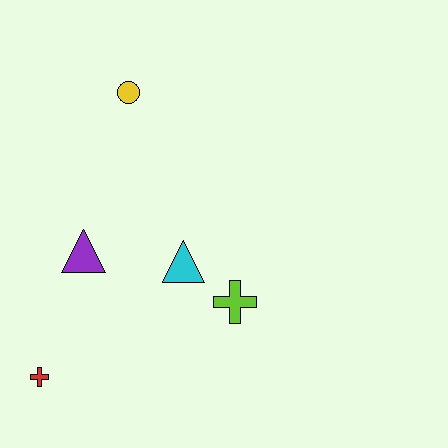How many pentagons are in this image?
There are no pentagons.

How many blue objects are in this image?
There are no blue objects.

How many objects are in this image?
There are 5 objects.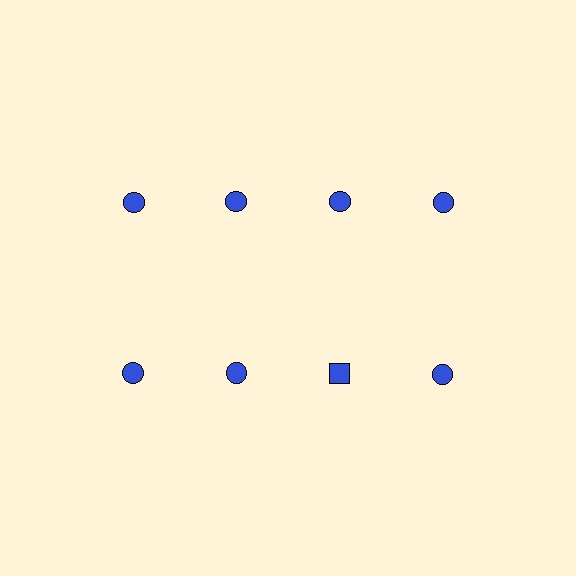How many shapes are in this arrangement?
There are 8 shapes arranged in a grid pattern.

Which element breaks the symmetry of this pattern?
The blue square in the second row, center column breaks the symmetry. All other shapes are blue circles.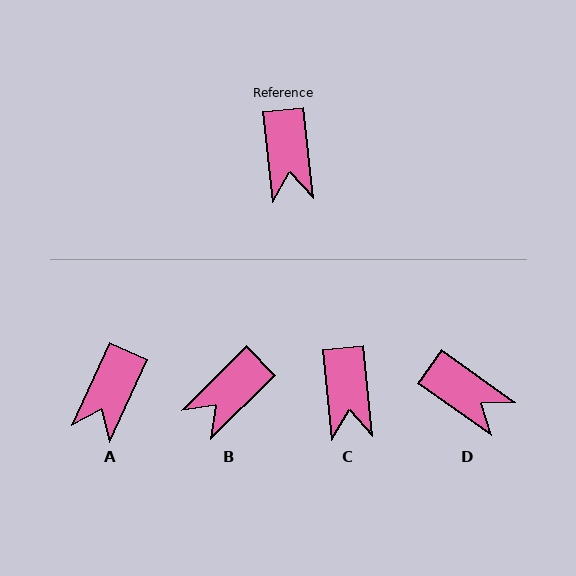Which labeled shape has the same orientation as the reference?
C.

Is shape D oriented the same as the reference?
No, it is off by about 49 degrees.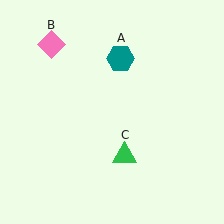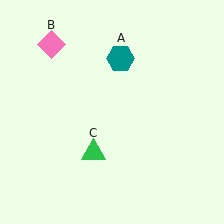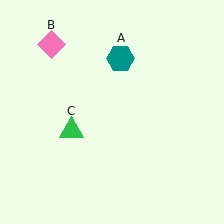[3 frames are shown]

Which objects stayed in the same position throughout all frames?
Teal hexagon (object A) and pink diamond (object B) remained stationary.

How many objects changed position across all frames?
1 object changed position: green triangle (object C).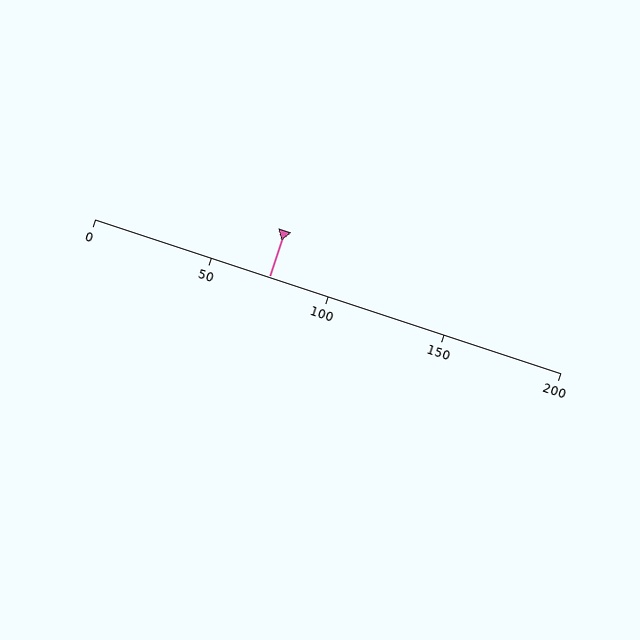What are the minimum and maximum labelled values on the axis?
The axis runs from 0 to 200.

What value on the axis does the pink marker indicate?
The marker indicates approximately 75.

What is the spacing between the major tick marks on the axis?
The major ticks are spaced 50 apart.